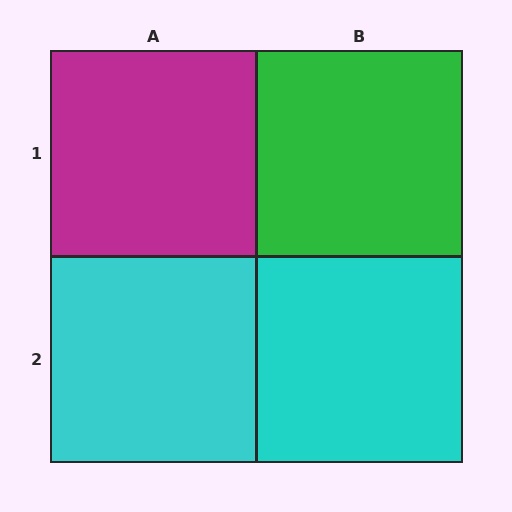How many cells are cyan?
2 cells are cyan.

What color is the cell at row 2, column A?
Cyan.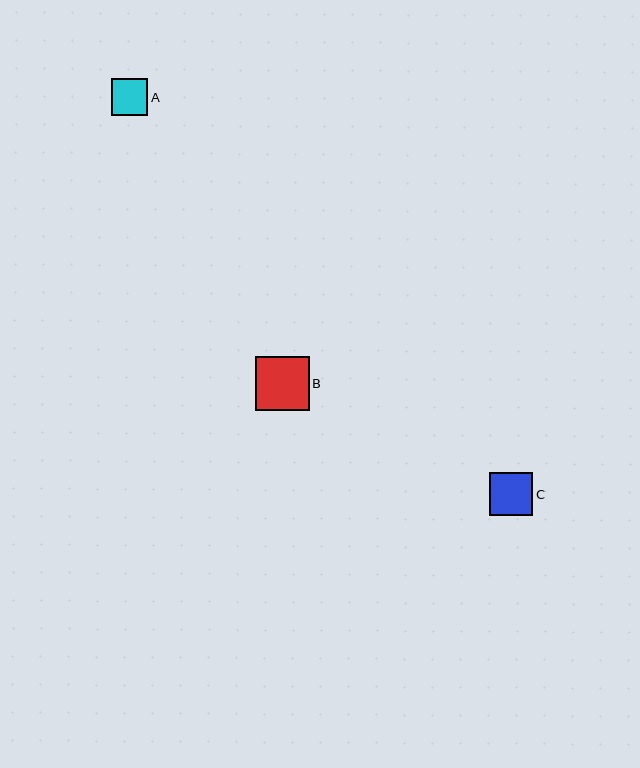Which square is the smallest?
Square A is the smallest with a size of approximately 37 pixels.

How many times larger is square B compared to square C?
Square B is approximately 1.2 times the size of square C.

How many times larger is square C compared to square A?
Square C is approximately 1.2 times the size of square A.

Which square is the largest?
Square B is the largest with a size of approximately 54 pixels.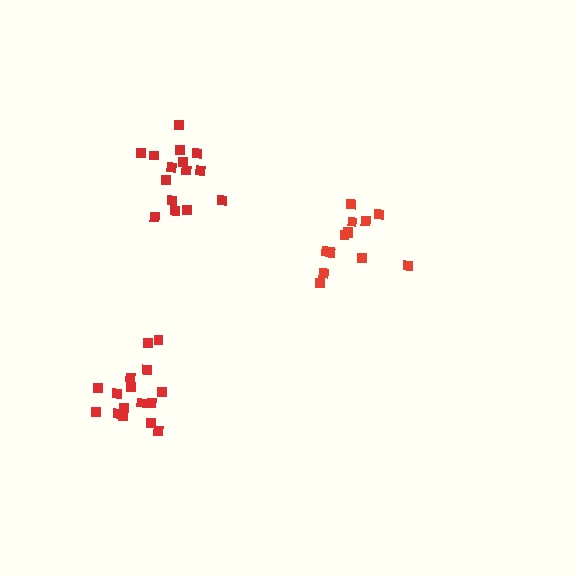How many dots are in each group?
Group 1: 14 dots, Group 2: 16 dots, Group 3: 15 dots (45 total).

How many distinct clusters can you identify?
There are 3 distinct clusters.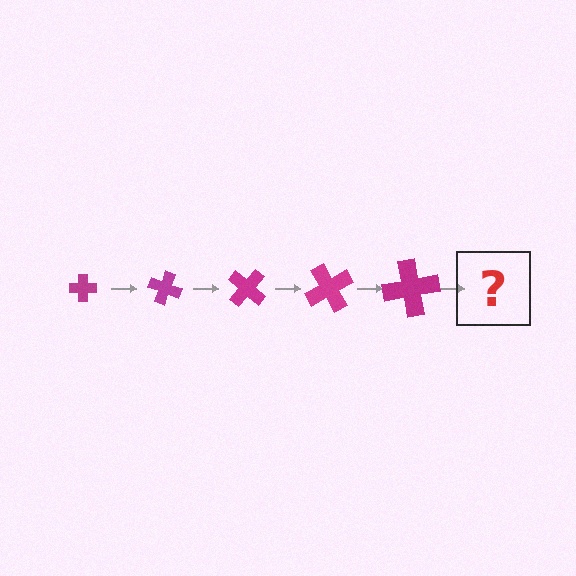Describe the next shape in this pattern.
It should be a cross, larger than the previous one and rotated 100 degrees from the start.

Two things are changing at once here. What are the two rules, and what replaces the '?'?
The two rules are that the cross grows larger each step and it rotates 20 degrees each step. The '?' should be a cross, larger than the previous one and rotated 100 degrees from the start.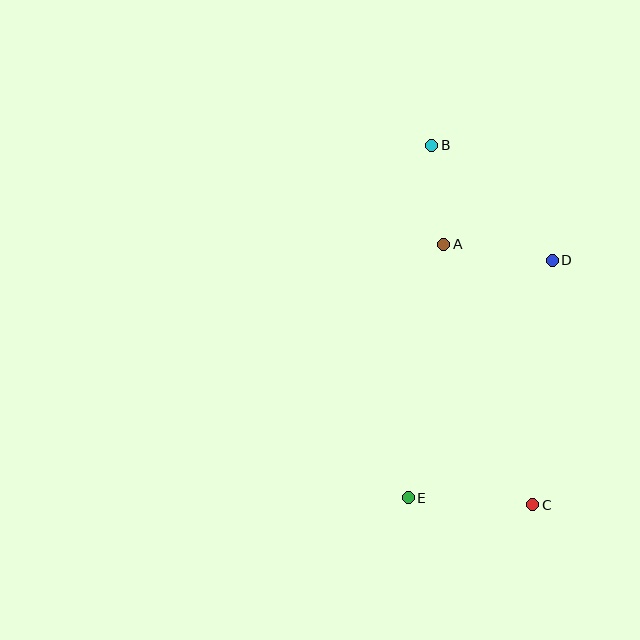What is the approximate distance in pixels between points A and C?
The distance between A and C is approximately 275 pixels.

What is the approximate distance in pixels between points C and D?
The distance between C and D is approximately 245 pixels.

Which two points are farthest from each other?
Points B and C are farthest from each other.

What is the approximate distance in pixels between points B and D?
The distance between B and D is approximately 166 pixels.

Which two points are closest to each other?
Points A and B are closest to each other.